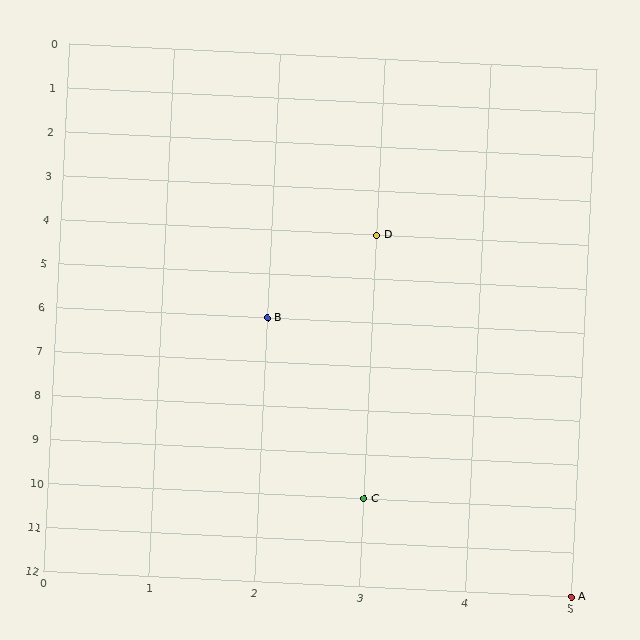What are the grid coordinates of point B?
Point B is at grid coordinates (2, 6).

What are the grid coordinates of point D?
Point D is at grid coordinates (3, 4).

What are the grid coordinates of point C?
Point C is at grid coordinates (3, 10).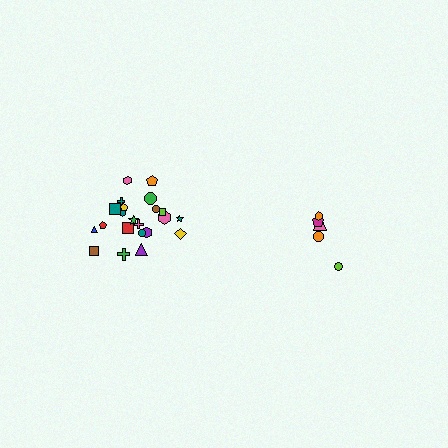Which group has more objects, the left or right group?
The left group.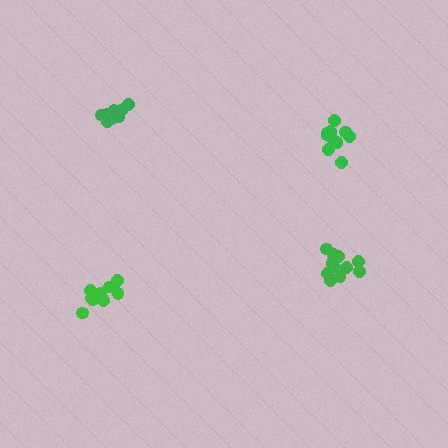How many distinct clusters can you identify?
There are 4 distinct clusters.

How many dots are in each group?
Group 1: 12 dots, Group 2: 11 dots, Group 3: 11 dots, Group 4: 10 dots (44 total).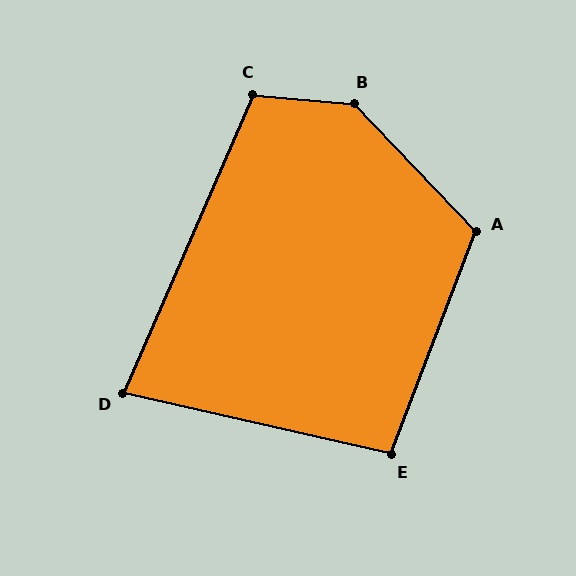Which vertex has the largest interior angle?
B, at approximately 138 degrees.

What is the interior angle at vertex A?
Approximately 116 degrees (obtuse).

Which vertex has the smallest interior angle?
D, at approximately 79 degrees.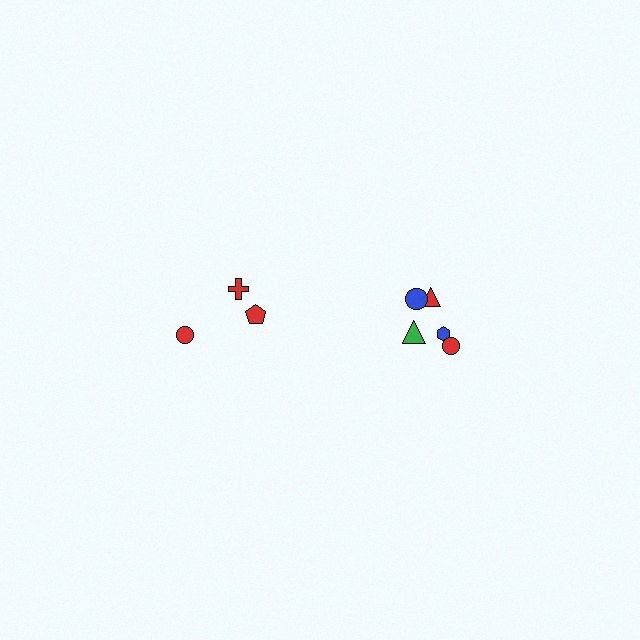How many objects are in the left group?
There are 3 objects.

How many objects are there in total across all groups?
There are 8 objects.